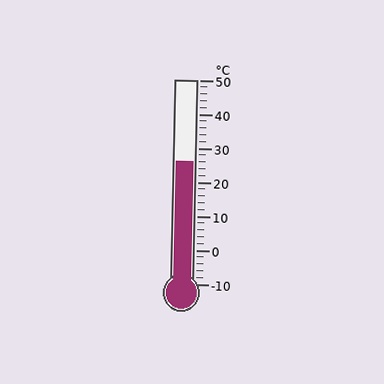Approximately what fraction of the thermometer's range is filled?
The thermometer is filled to approximately 60% of its range.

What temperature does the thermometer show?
The thermometer shows approximately 26°C.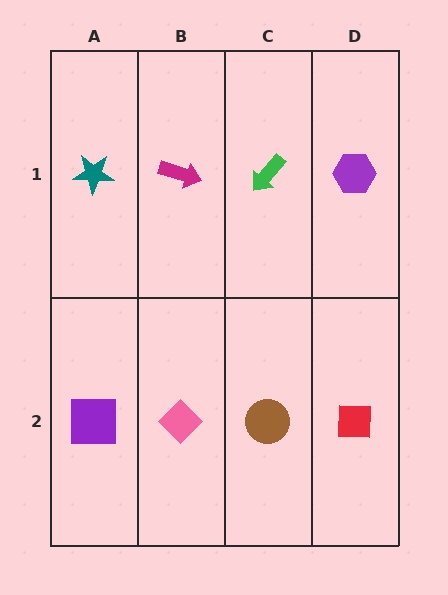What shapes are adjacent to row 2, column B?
A magenta arrow (row 1, column B), a purple square (row 2, column A), a brown circle (row 2, column C).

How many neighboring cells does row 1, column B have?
3.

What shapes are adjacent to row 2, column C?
A green arrow (row 1, column C), a pink diamond (row 2, column B), a red square (row 2, column D).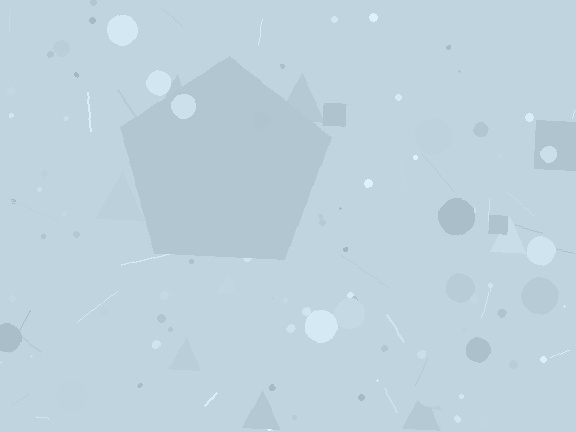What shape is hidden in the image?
A pentagon is hidden in the image.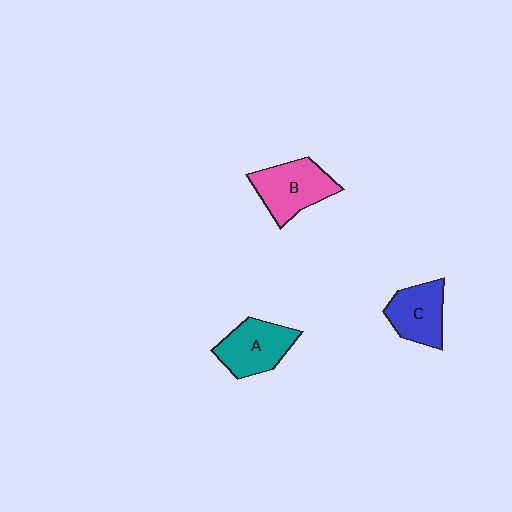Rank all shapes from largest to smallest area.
From largest to smallest: B (pink), A (teal), C (blue).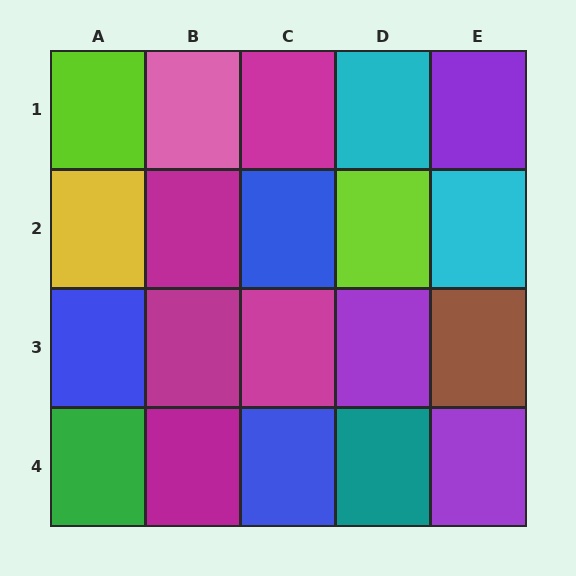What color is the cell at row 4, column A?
Green.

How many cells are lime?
2 cells are lime.